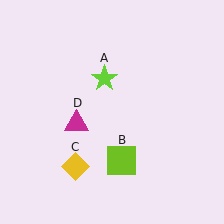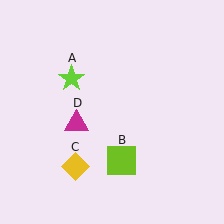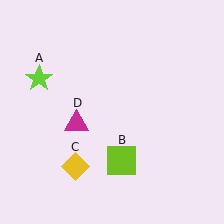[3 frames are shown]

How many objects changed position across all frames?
1 object changed position: lime star (object A).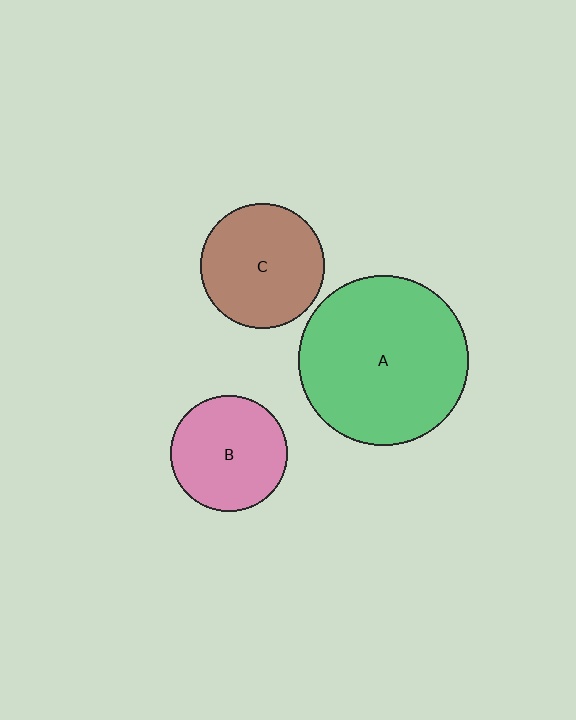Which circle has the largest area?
Circle A (green).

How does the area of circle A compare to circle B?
Approximately 2.1 times.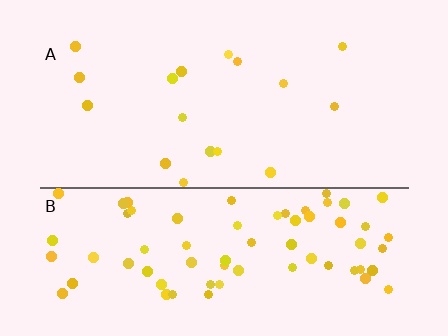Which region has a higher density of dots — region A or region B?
B (the bottom).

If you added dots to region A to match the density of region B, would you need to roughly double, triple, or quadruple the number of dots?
Approximately quadruple.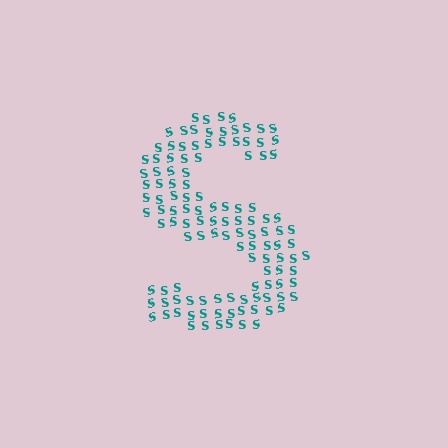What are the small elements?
The small elements are letter S's.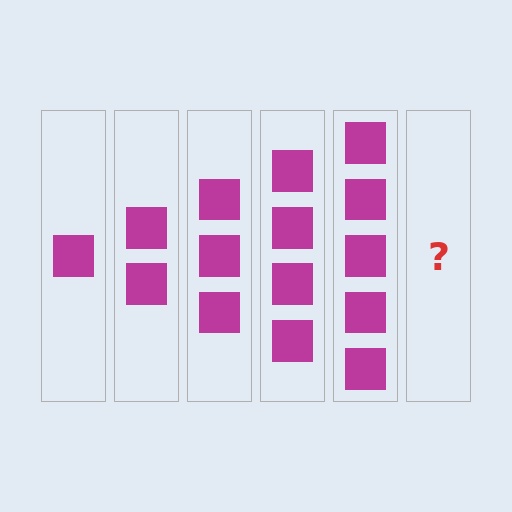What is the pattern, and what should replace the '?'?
The pattern is that each step adds one more square. The '?' should be 6 squares.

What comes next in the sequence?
The next element should be 6 squares.